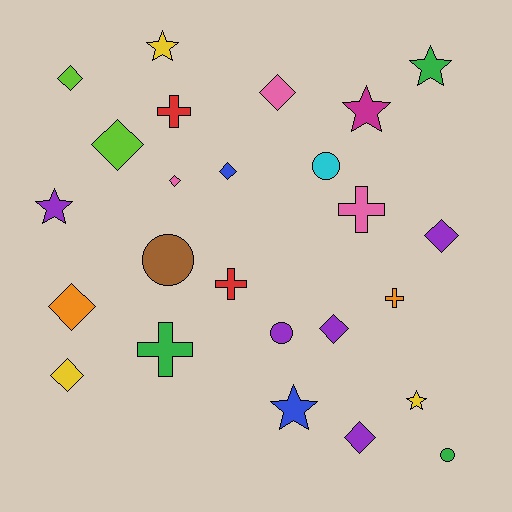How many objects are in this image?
There are 25 objects.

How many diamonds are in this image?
There are 10 diamonds.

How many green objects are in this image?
There are 3 green objects.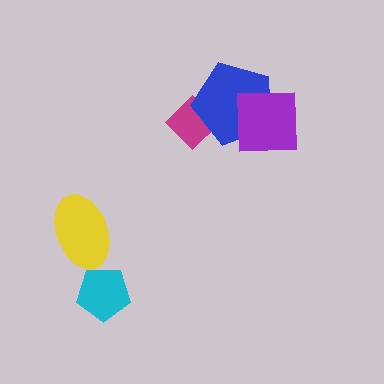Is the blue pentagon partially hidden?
Yes, it is partially covered by another shape.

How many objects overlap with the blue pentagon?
2 objects overlap with the blue pentagon.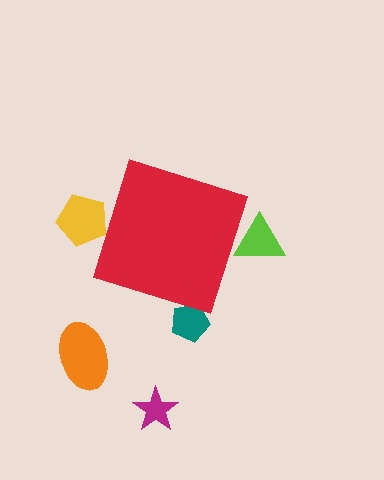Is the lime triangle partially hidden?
Yes, the lime triangle is partially hidden behind the red diamond.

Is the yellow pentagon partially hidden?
Yes, the yellow pentagon is partially hidden behind the red diamond.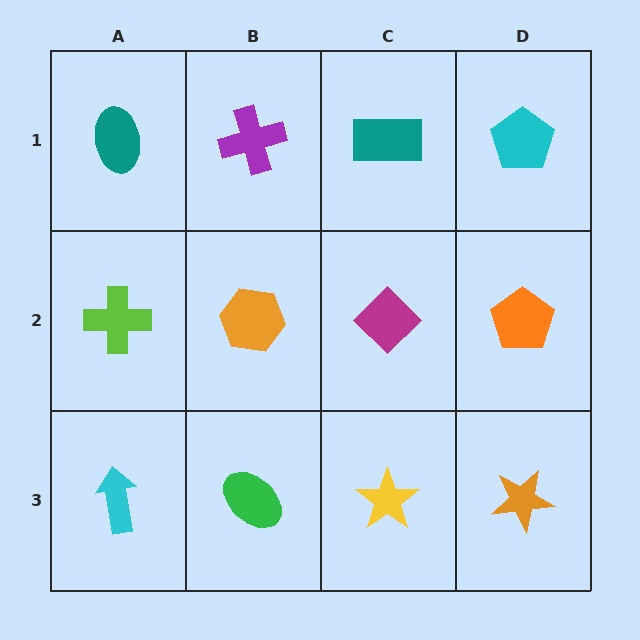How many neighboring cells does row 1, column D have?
2.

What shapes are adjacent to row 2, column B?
A purple cross (row 1, column B), a green ellipse (row 3, column B), a lime cross (row 2, column A), a magenta diamond (row 2, column C).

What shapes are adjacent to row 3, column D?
An orange pentagon (row 2, column D), a yellow star (row 3, column C).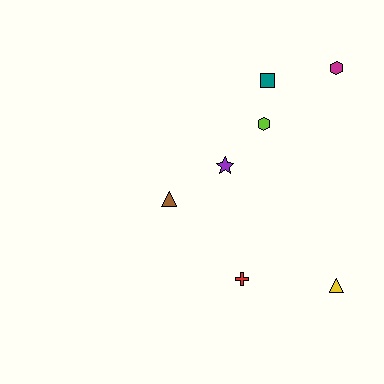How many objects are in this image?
There are 7 objects.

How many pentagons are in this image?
There are no pentagons.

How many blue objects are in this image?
There are no blue objects.